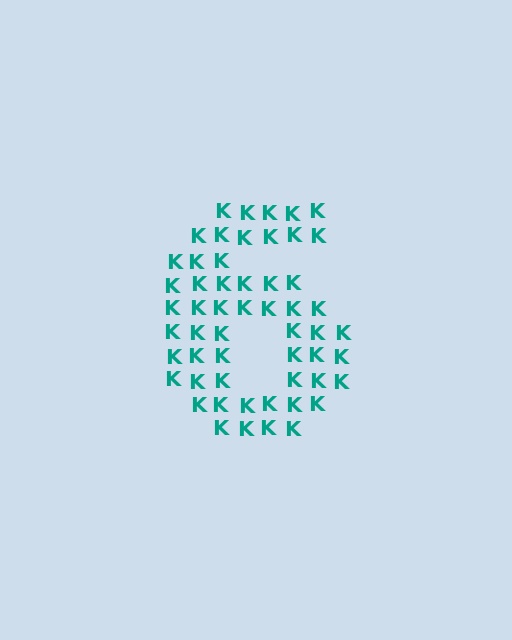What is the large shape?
The large shape is the digit 6.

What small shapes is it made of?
It is made of small letter K's.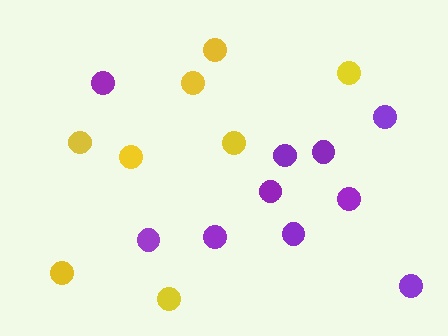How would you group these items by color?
There are 2 groups: one group of yellow circles (8) and one group of purple circles (10).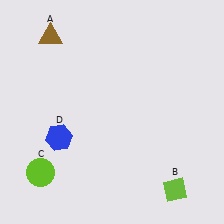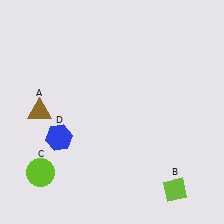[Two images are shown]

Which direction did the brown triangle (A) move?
The brown triangle (A) moved down.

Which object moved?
The brown triangle (A) moved down.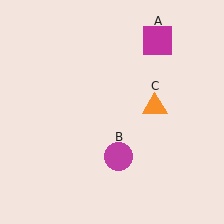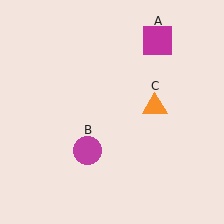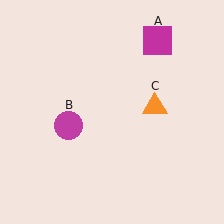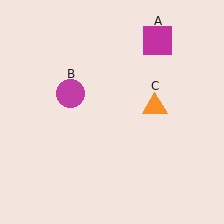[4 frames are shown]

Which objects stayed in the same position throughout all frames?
Magenta square (object A) and orange triangle (object C) remained stationary.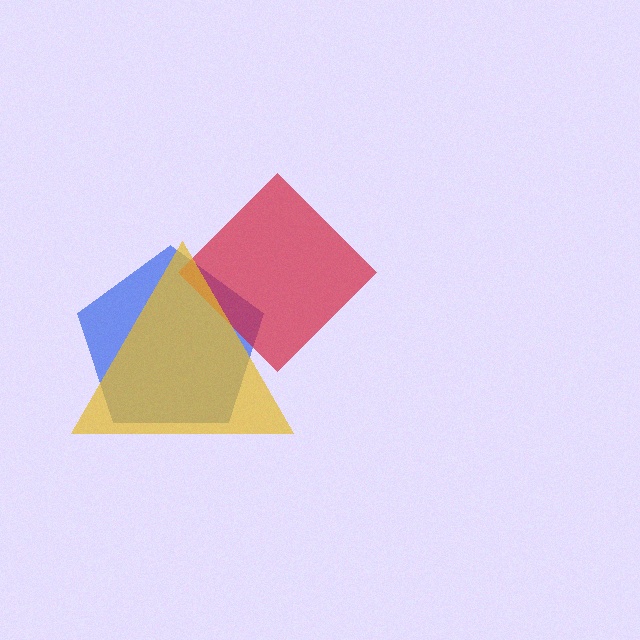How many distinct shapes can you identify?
There are 3 distinct shapes: a blue pentagon, a red diamond, a yellow triangle.